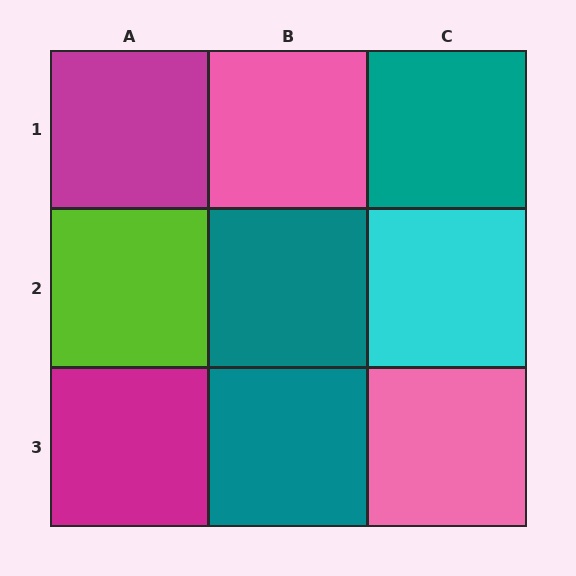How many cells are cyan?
1 cell is cyan.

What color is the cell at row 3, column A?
Magenta.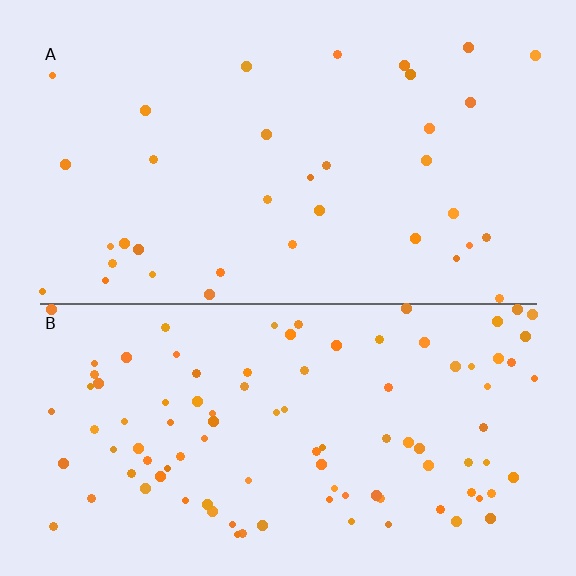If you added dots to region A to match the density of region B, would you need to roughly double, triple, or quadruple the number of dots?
Approximately triple.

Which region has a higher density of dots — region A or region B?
B (the bottom).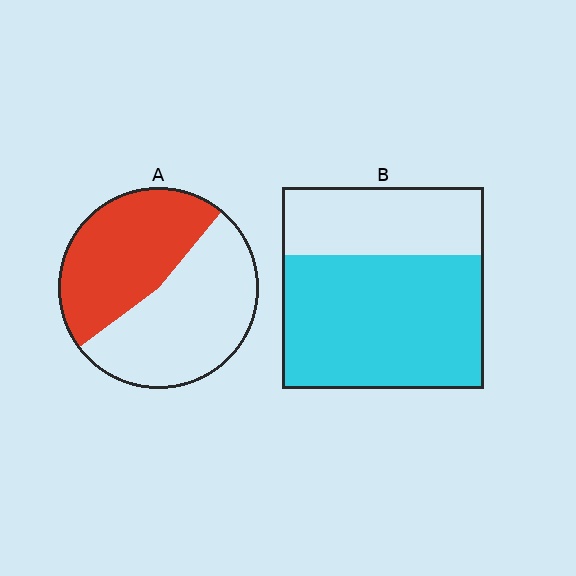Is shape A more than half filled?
Roughly half.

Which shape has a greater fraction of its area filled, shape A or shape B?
Shape B.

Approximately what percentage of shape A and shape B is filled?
A is approximately 45% and B is approximately 65%.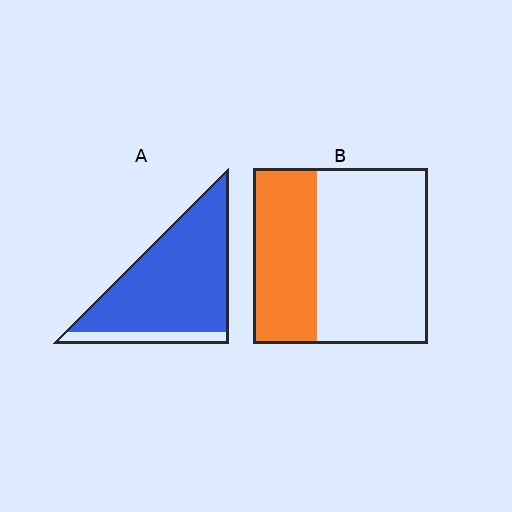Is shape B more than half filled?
No.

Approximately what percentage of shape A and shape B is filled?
A is approximately 85% and B is approximately 35%.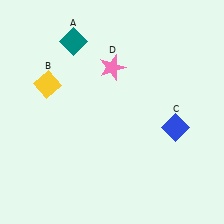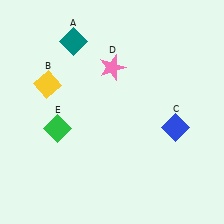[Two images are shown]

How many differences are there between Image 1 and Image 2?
There is 1 difference between the two images.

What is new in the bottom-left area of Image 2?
A green diamond (E) was added in the bottom-left area of Image 2.